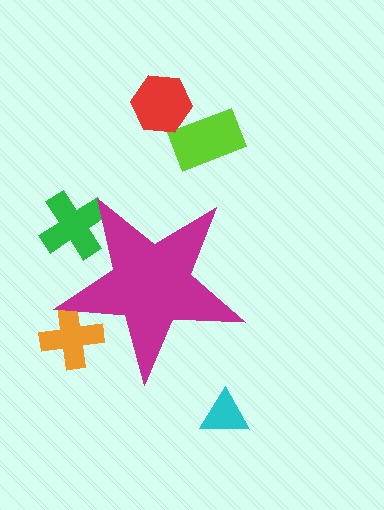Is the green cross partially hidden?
Yes, the green cross is partially hidden behind the magenta star.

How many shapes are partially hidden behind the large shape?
2 shapes are partially hidden.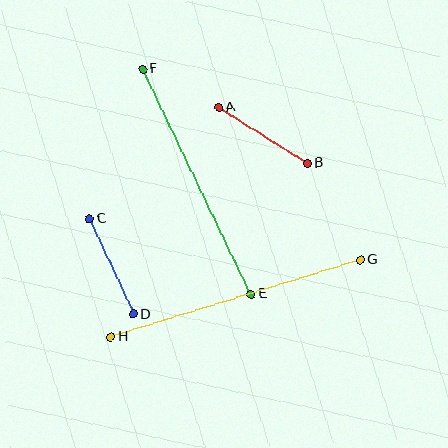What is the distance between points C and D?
The distance is approximately 105 pixels.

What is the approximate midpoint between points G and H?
The midpoint is at approximately (236, 298) pixels.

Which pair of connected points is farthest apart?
Points G and H are farthest apart.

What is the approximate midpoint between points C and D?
The midpoint is at approximately (111, 266) pixels.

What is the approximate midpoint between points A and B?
The midpoint is at approximately (263, 135) pixels.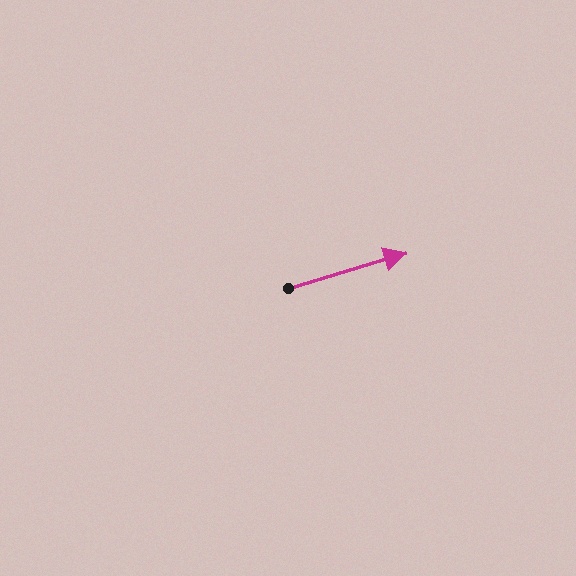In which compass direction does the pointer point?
East.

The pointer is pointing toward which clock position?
Roughly 2 o'clock.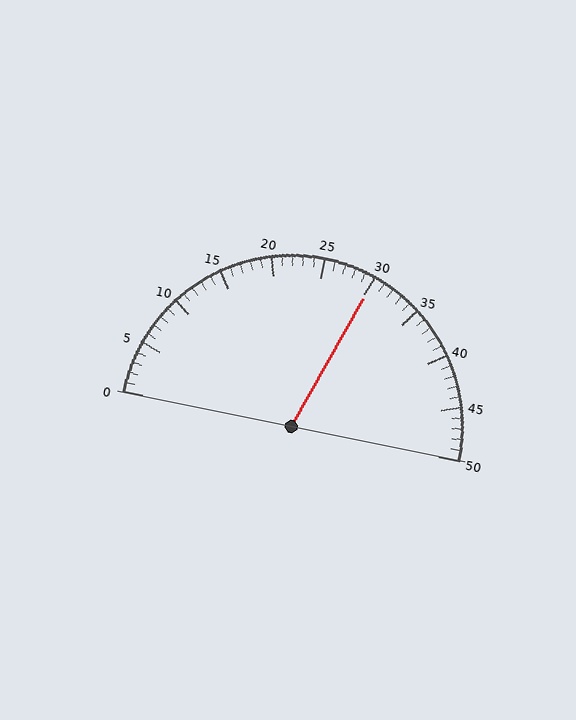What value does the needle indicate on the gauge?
The needle indicates approximately 30.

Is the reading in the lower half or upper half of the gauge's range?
The reading is in the upper half of the range (0 to 50).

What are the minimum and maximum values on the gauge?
The gauge ranges from 0 to 50.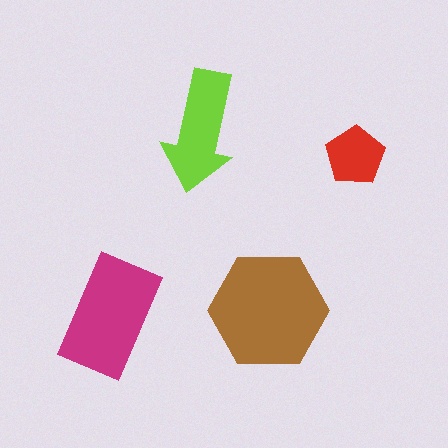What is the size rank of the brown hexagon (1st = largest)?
1st.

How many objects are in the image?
There are 4 objects in the image.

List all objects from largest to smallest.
The brown hexagon, the magenta rectangle, the lime arrow, the red pentagon.